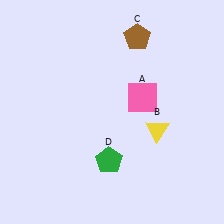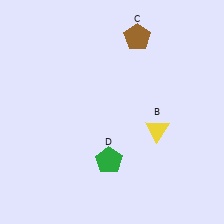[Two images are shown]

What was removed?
The pink square (A) was removed in Image 2.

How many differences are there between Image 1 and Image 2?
There is 1 difference between the two images.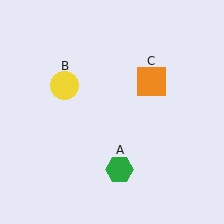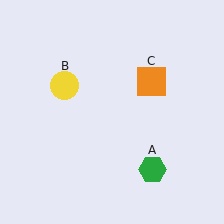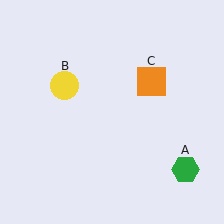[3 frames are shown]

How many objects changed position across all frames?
1 object changed position: green hexagon (object A).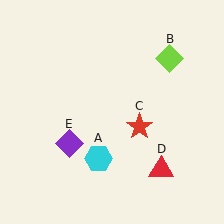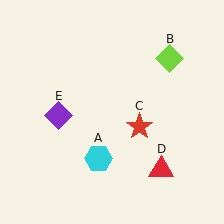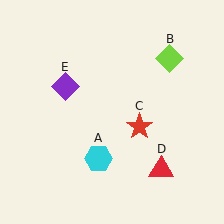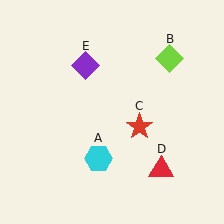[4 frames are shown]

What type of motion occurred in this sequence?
The purple diamond (object E) rotated clockwise around the center of the scene.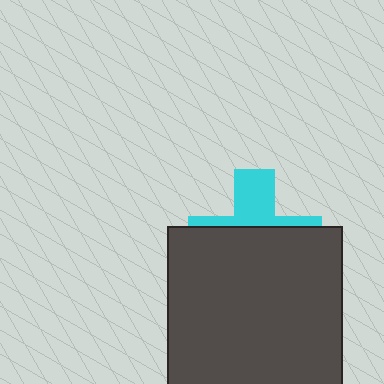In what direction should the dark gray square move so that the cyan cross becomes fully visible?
The dark gray square should move down. That is the shortest direction to clear the overlap and leave the cyan cross fully visible.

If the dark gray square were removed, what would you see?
You would see the complete cyan cross.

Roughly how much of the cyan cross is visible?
A small part of it is visible (roughly 34%).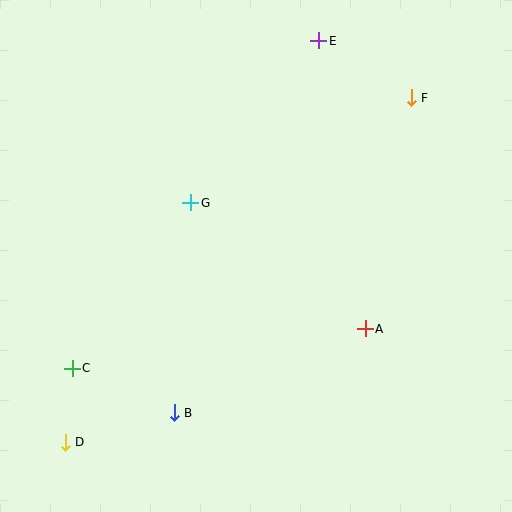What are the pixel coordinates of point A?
Point A is at (365, 329).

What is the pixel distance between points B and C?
The distance between B and C is 111 pixels.